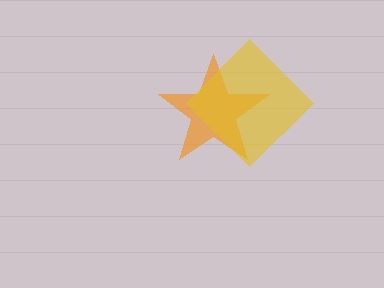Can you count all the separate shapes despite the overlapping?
Yes, there are 2 separate shapes.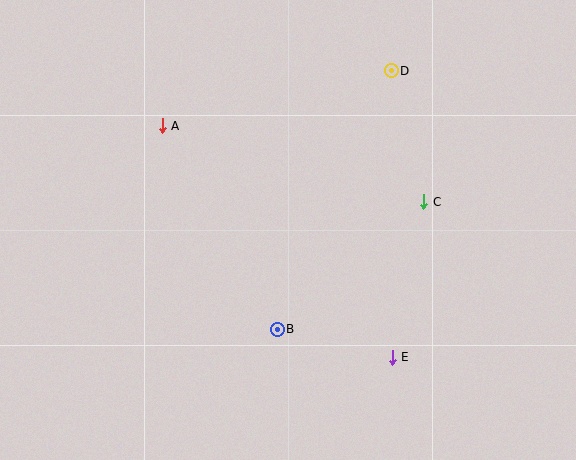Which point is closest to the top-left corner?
Point A is closest to the top-left corner.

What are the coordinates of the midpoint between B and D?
The midpoint between B and D is at (334, 200).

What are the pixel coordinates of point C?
Point C is at (424, 202).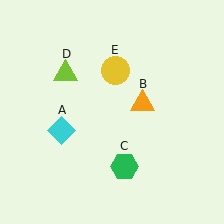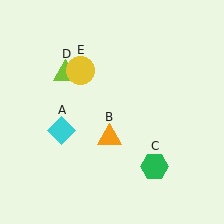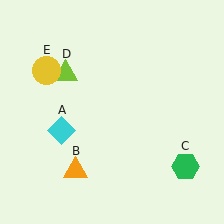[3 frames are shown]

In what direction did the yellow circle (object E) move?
The yellow circle (object E) moved left.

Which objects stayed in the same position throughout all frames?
Cyan diamond (object A) and lime triangle (object D) remained stationary.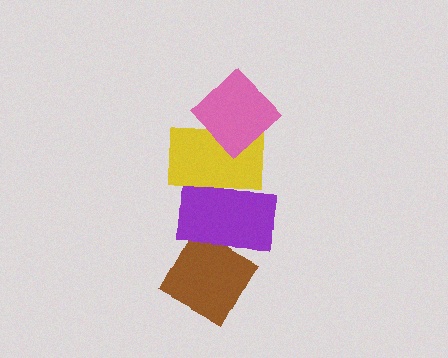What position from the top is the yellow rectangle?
The yellow rectangle is 2nd from the top.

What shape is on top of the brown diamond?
The purple rectangle is on top of the brown diamond.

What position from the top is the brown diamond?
The brown diamond is 4th from the top.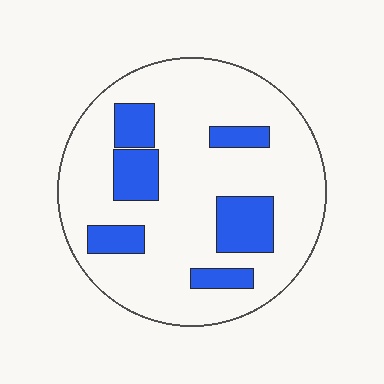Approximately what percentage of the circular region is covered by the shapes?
Approximately 20%.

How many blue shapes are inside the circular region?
6.